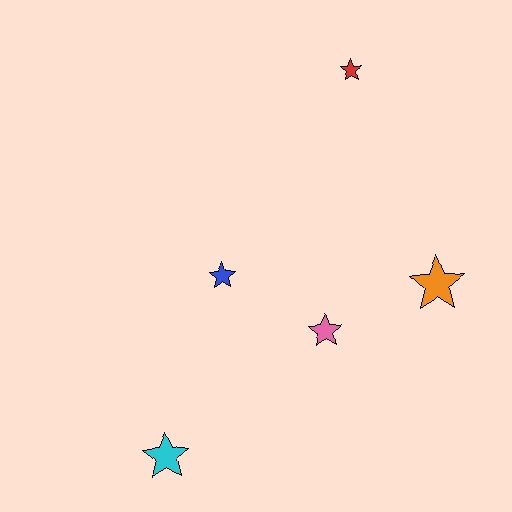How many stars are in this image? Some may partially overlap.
There are 5 stars.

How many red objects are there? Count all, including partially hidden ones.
There is 1 red object.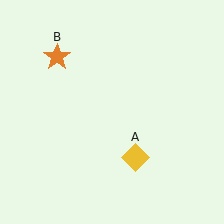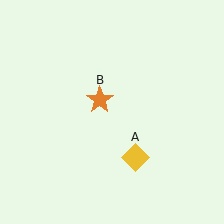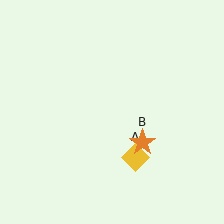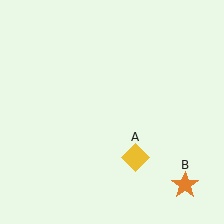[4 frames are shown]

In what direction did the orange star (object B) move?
The orange star (object B) moved down and to the right.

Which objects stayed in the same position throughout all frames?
Yellow diamond (object A) remained stationary.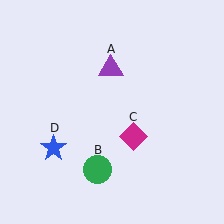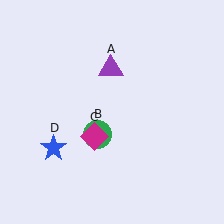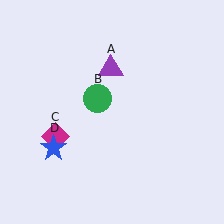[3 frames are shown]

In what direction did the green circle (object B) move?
The green circle (object B) moved up.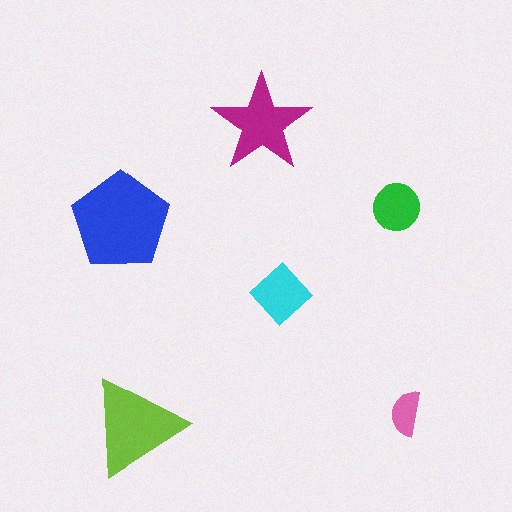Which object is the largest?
The blue pentagon.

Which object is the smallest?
The pink semicircle.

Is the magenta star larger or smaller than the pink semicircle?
Larger.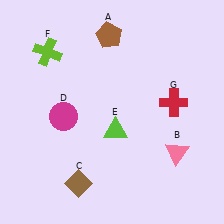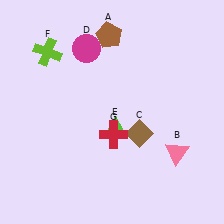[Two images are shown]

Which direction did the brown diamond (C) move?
The brown diamond (C) moved right.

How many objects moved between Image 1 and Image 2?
3 objects moved between the two images.